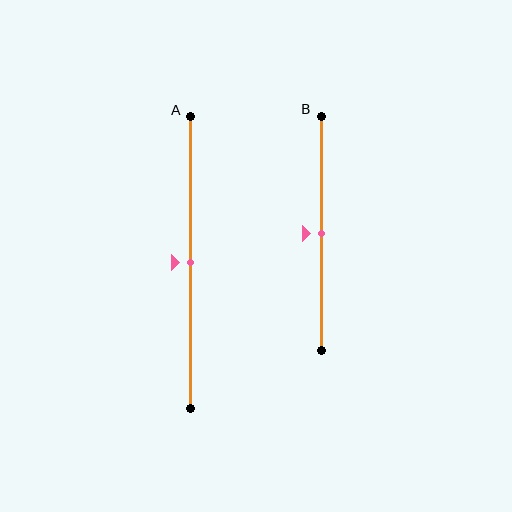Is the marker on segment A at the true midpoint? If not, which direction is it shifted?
Yes, the marker on segment A is at the true midpoint.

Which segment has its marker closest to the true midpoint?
Segment A has its marker closest to the true midpoint.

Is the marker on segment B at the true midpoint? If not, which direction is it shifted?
Yes, the marker on segment B is at the true midpoint.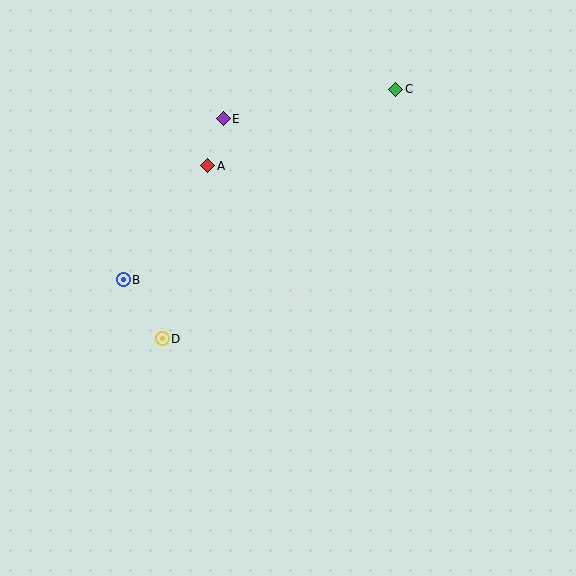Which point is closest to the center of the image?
Point D at (162, 339) is closest to the center.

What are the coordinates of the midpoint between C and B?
The midpoint between C and B is at (260, 185).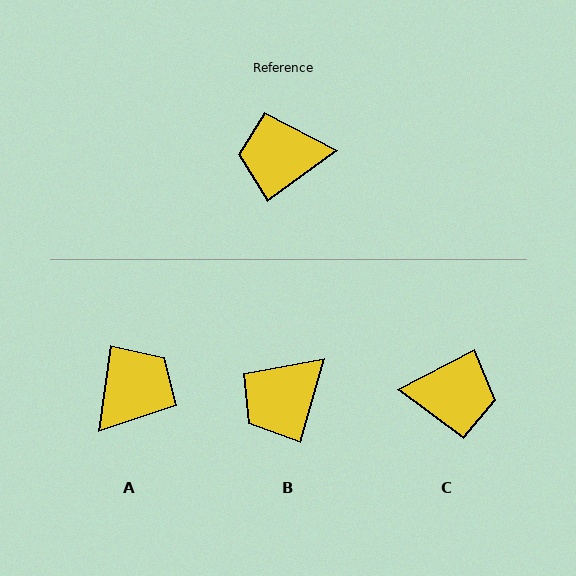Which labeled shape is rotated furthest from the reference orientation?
C, about 172 degrees away.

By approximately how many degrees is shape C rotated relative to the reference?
Approximately 172 degrees counter-clockwise.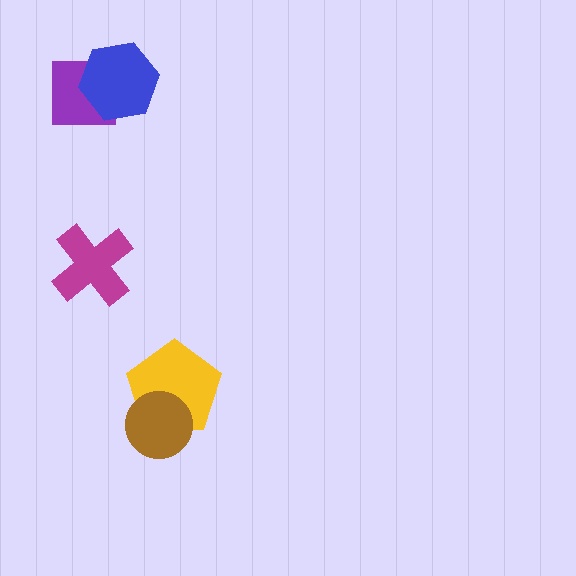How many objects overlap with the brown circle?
1 object overlaps with the brown circle.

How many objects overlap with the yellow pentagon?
1 object overlaps with the yellow pentagon.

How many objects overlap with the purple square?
1 object overlaps with the purple square.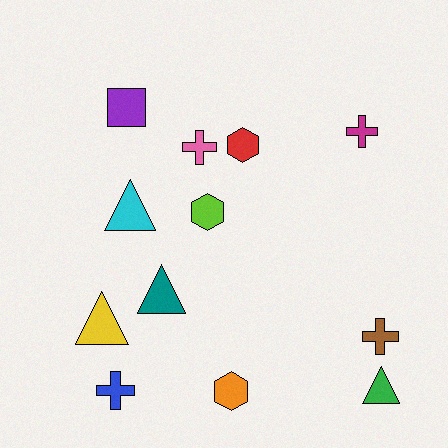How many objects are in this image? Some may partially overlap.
There are 12 objects.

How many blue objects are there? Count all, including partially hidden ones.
There is 1 blue object.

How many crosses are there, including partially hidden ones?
There are 4 crosses.